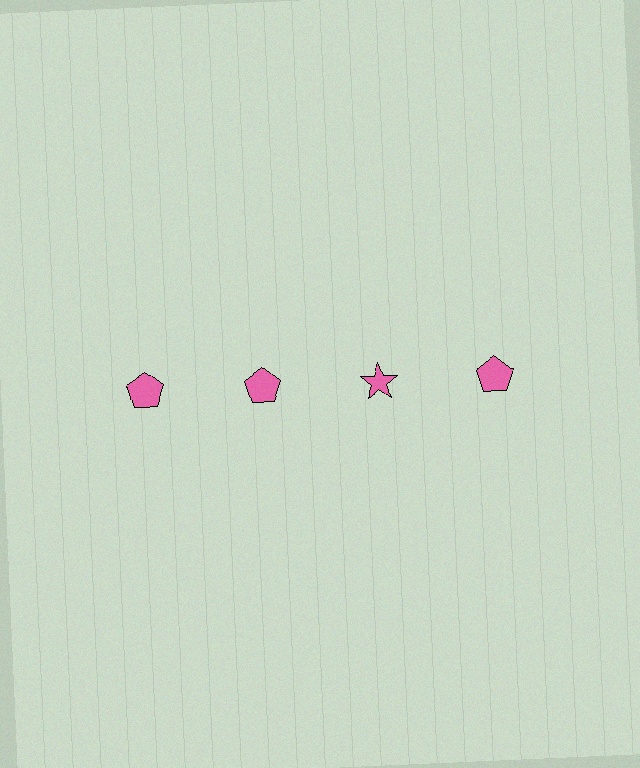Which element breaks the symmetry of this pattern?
The pink star in the top row, center column breaks the symmetry. All other shapes are pink pentagons.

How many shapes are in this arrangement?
There are 4 shapes arranged in a grid pattern.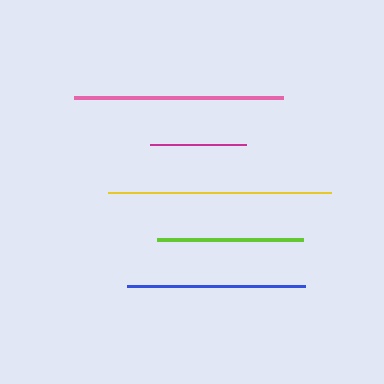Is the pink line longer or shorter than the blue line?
The pink line is longer than the blue line.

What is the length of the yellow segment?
The yellow segment is approximately 223 pixels long.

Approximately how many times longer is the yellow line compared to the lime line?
The yellow line is approximately 1.5 times the length of the lime line.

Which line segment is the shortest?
The magenta line is the shortest at approximately 96 pixels.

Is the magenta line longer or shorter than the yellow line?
The yellow line is longer than the magenta line.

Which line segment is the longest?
The yellow line is the longest at approximately 223 pixels.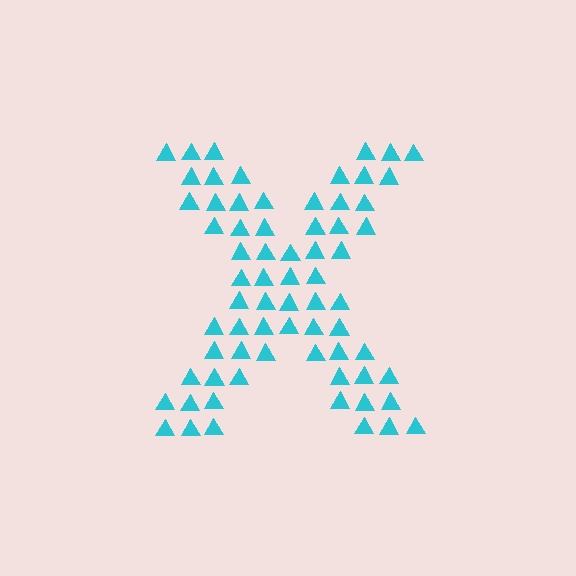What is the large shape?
The large shape is the letter X.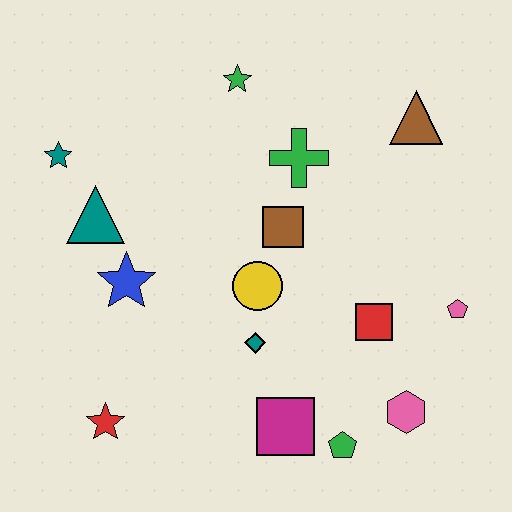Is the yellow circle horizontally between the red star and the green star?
No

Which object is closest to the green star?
The green cross is closest to the green star.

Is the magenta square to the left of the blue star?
No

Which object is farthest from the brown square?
The red star is farthest from the brown square.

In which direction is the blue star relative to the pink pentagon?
The blue star is to the left of the pink pentagon.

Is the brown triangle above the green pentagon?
Yes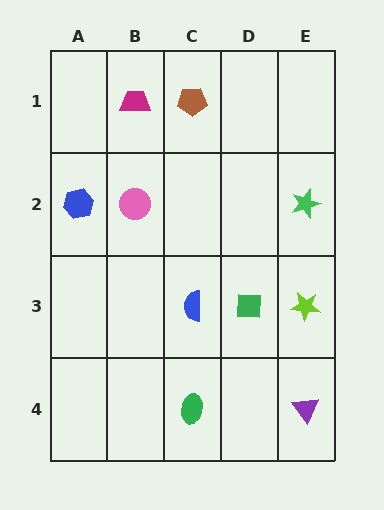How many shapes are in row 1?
2 shapes.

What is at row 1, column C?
A brown pentagon.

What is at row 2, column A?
A blue hexagon.